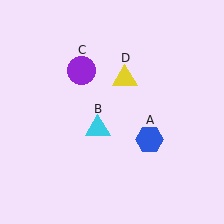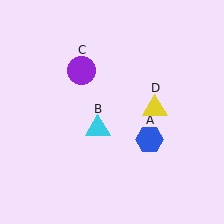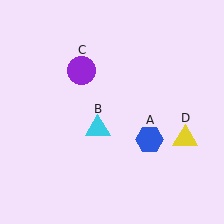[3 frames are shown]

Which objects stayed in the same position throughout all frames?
Blue hexagon (object A) and cyan triangle (object B) and purple circle (object C) remained stationary.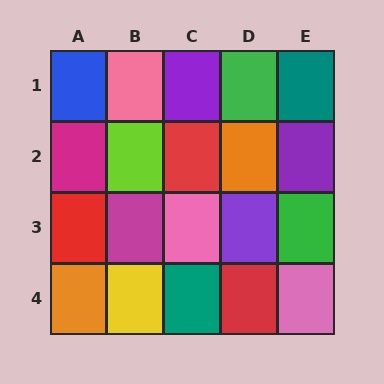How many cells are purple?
3 cells are purple.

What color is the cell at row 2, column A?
Magenta.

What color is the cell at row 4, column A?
Orange.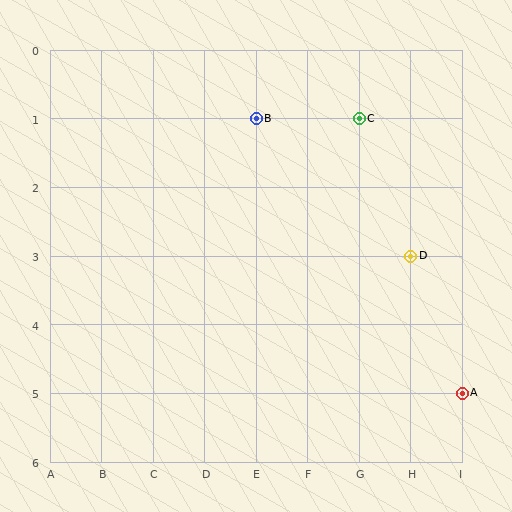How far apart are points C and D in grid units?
Points C and D are 1 column and 2 rows apart (about 2.2 grid units diagonally).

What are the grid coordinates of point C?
Point C is at grid coordinates (G, 1).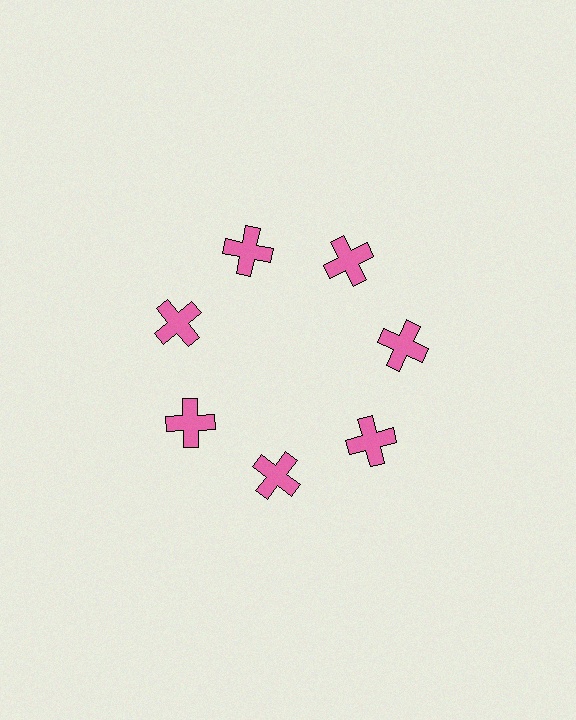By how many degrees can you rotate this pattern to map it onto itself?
The pattern maps onto itself every 51 degrees of rotation.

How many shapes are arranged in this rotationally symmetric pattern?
There are 7 shapes, arranged in 7 groups of 1.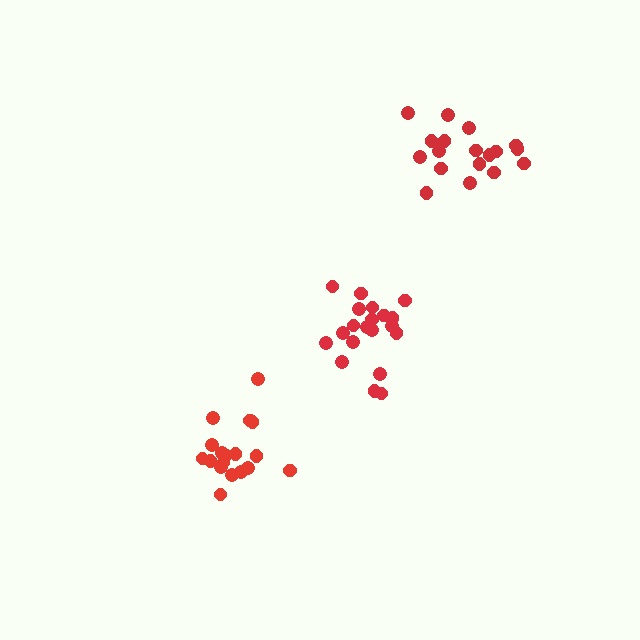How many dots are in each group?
Group 1: 18 dots, Group 2: 18 dots, Group 3: 20 dots (56 total).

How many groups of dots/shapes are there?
There are 3 groups.